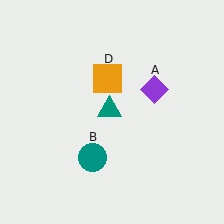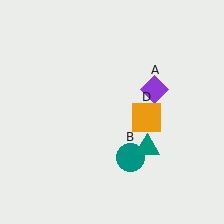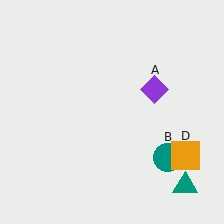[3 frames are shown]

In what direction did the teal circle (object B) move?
The teal circle (object B) moved right.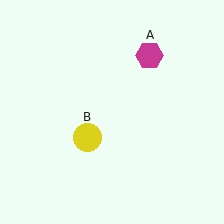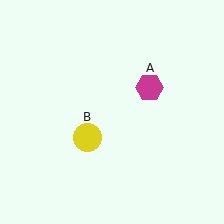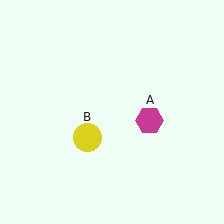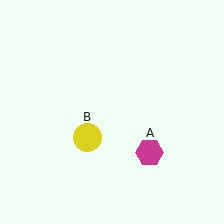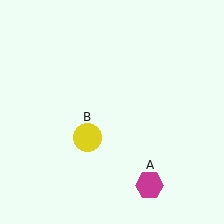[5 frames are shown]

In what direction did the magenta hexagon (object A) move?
The magenta hexagon (object A) moved down.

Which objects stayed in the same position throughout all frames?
Yellow circle (object B) remained stationary.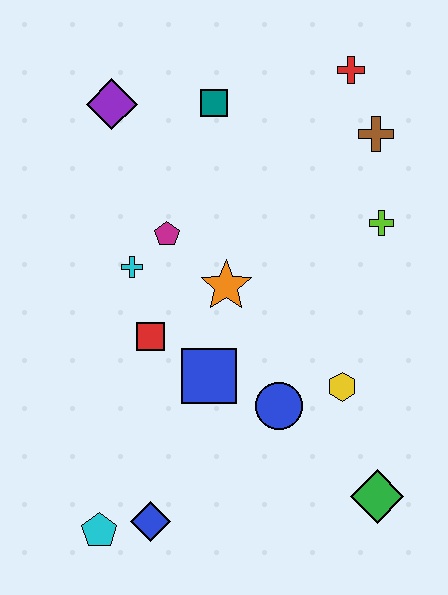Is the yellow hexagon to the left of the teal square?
No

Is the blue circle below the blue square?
Yes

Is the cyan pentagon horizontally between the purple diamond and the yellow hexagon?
No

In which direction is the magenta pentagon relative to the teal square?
The magenta pentagon is below the teal square.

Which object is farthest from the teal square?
The cyan pentagon is farthest from the teal square.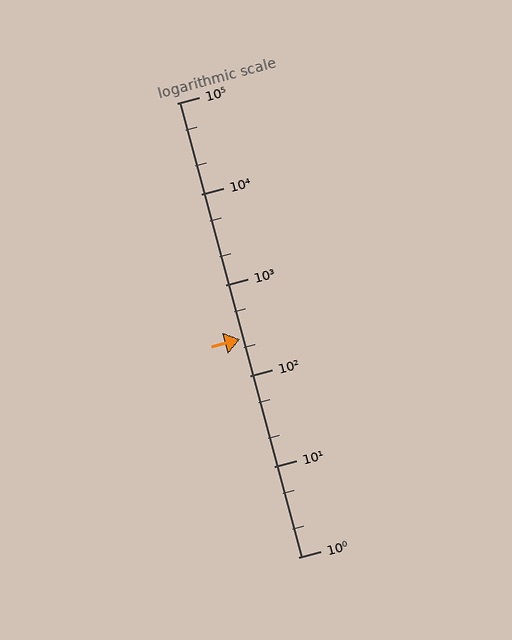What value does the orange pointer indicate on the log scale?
The pointer indicates approximately 250.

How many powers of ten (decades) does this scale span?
The scale spans 5 decades, from 1 to 100000.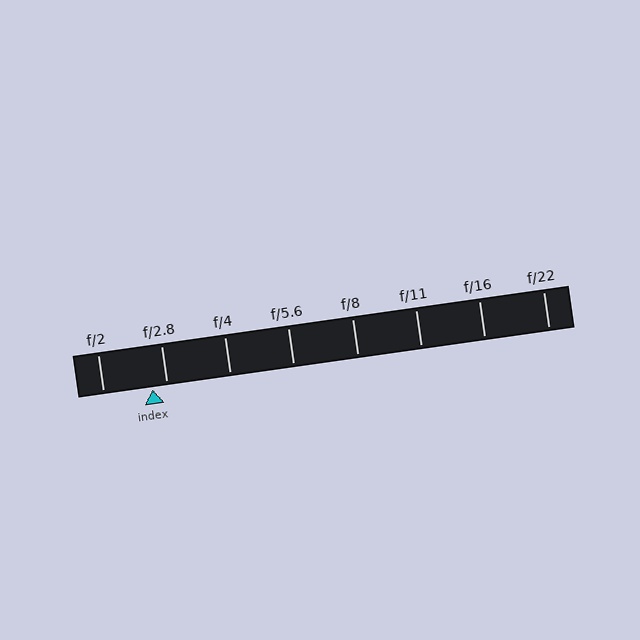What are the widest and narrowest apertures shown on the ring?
The widest aperture shown is f/2 and the narrowest is f/22.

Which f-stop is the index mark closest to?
The index mark is closest to f/2.8.